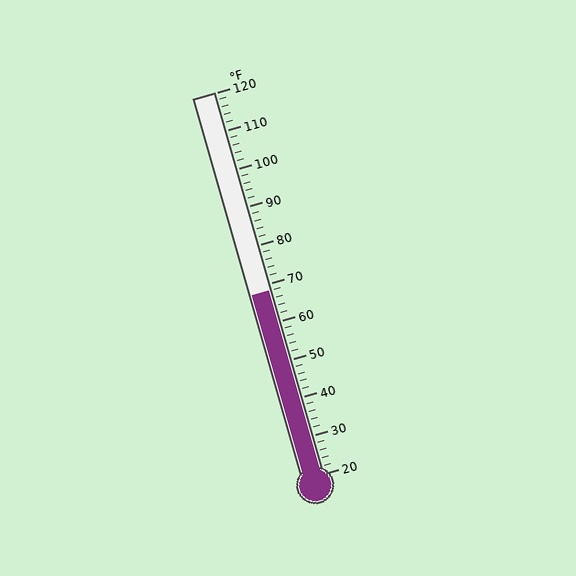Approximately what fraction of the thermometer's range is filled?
The thermometer is filled to approximately 50% of its range.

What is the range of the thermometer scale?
The thermometer scale ranges from 20°F to 120°F.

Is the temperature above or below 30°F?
The temperature is above 30°F.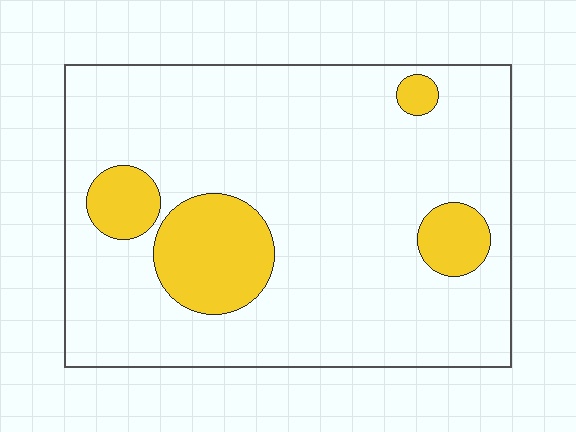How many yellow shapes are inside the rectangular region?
4.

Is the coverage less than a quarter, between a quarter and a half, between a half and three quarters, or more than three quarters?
Less than a quarter.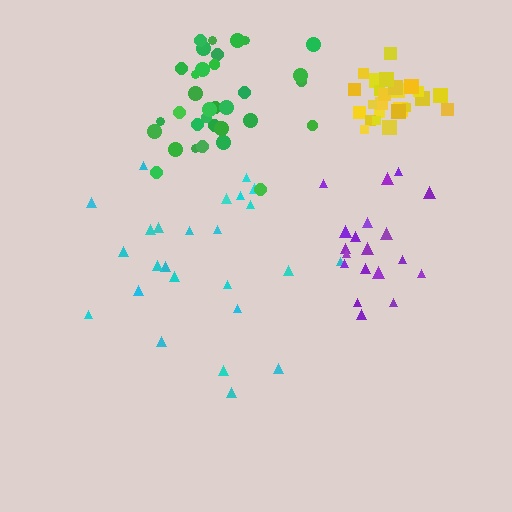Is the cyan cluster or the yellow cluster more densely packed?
Yellow.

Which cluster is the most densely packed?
Yellow.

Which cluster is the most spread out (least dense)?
Cyan.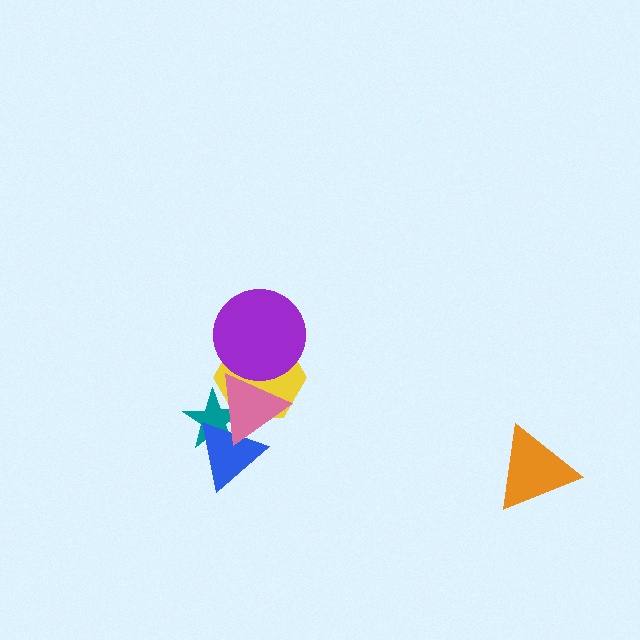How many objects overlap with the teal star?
3 objects overlap with the teal star.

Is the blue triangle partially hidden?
Yes, it is partially covered by another shape.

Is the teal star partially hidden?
Yes, it is partially covered by another shape.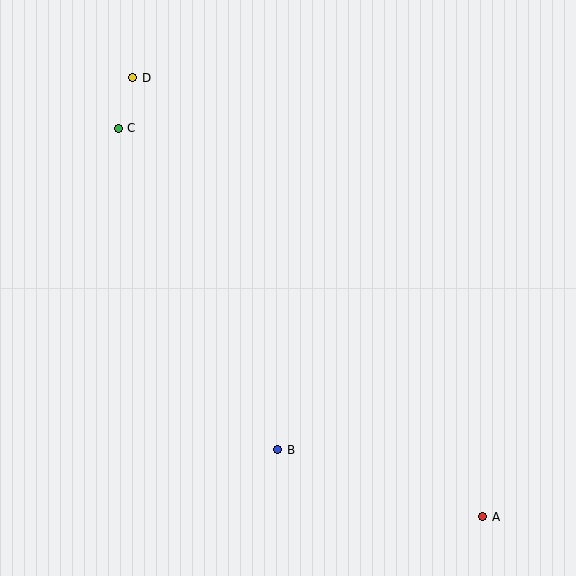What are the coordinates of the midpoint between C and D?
The midpoint between C and D is at (126, 103).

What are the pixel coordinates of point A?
Point A is at (483, 517).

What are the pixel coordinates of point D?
Point D is at (133, 78).